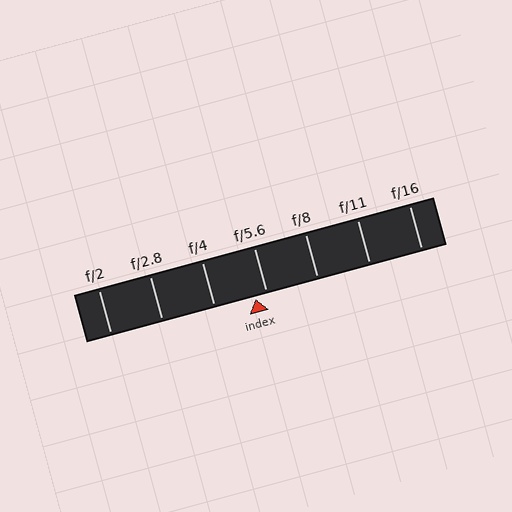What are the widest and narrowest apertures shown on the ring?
The widest aperture shown is f/2 and the narrowest is f/16.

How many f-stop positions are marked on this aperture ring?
There are 7 f-stop positions marked.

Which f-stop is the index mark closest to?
The index mark is closest to f/5.6.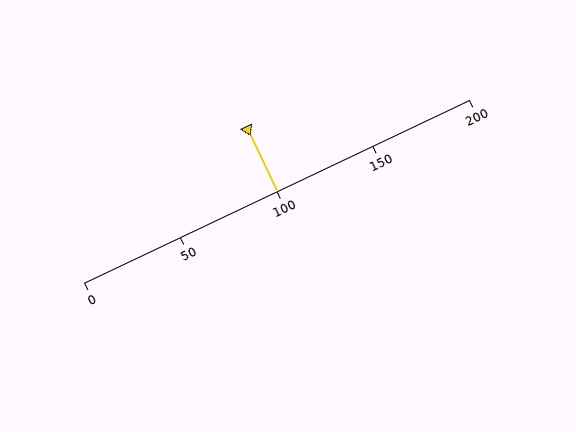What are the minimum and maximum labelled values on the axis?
The axis runs from 0 to 200.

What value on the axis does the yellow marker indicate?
The marker indicates approximately 100.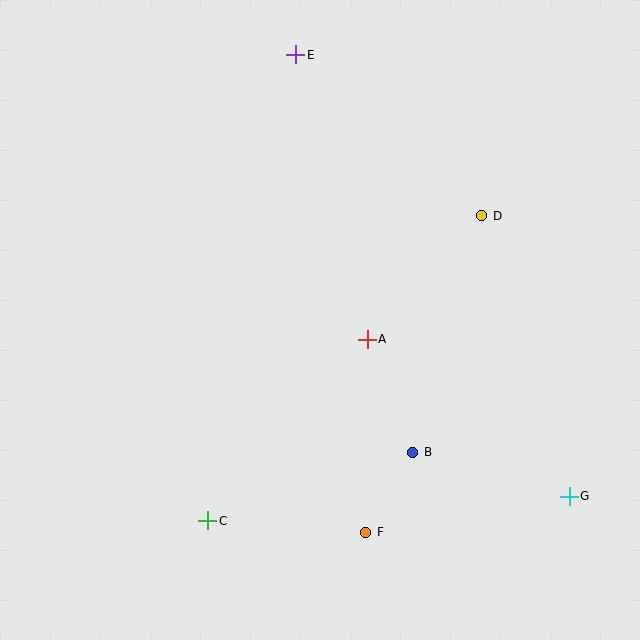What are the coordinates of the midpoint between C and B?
The midpoint between C and B is at (310, 486).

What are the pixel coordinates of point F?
Point F is at (366, 532).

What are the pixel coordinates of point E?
Point E is at (296, 55).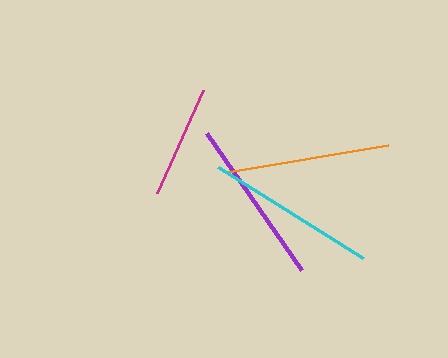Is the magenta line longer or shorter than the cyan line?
The cyan line is longer than the magenta line.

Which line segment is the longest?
The cyan line is the longest at approximately 172 pixels.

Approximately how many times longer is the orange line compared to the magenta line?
The orange line is approximately 1.4 times the length of the magenta line.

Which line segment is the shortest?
The magenta line is the shortest at approximately 113 pixels.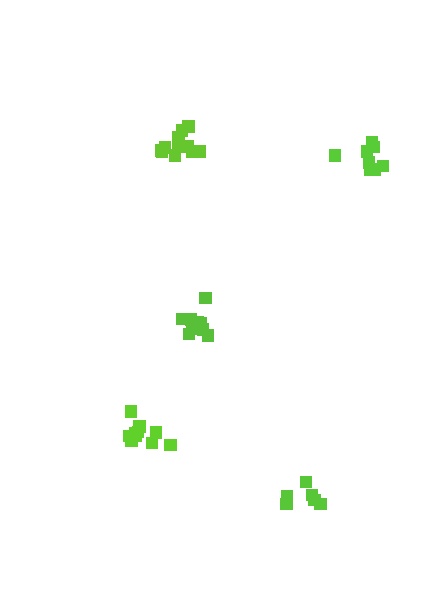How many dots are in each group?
Group 1: 8 dots, Group 2: 10 dots, Group 3: 11 dots, Group 4: 9 dots, Group 5: 6 dots (44 total).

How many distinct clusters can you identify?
There are 5 distinct clusters.